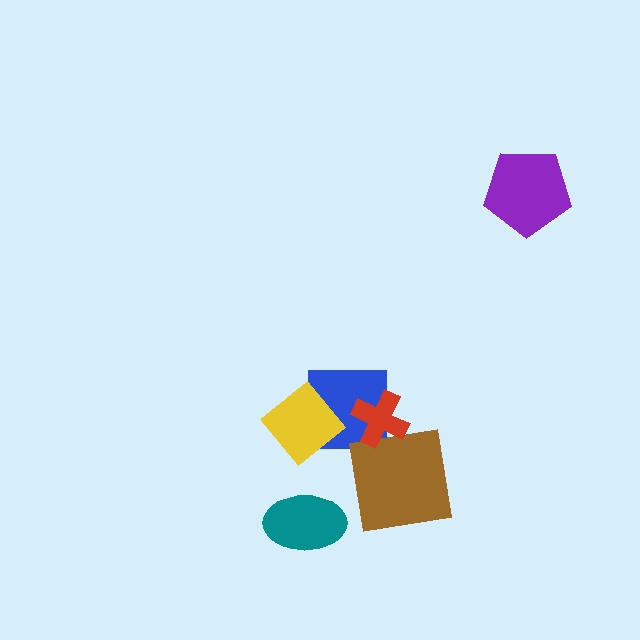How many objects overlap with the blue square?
2 objects overlap with the blue square.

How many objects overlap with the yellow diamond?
1 object overlaps with the yellow diamond.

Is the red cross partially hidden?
No, no other shape covers it.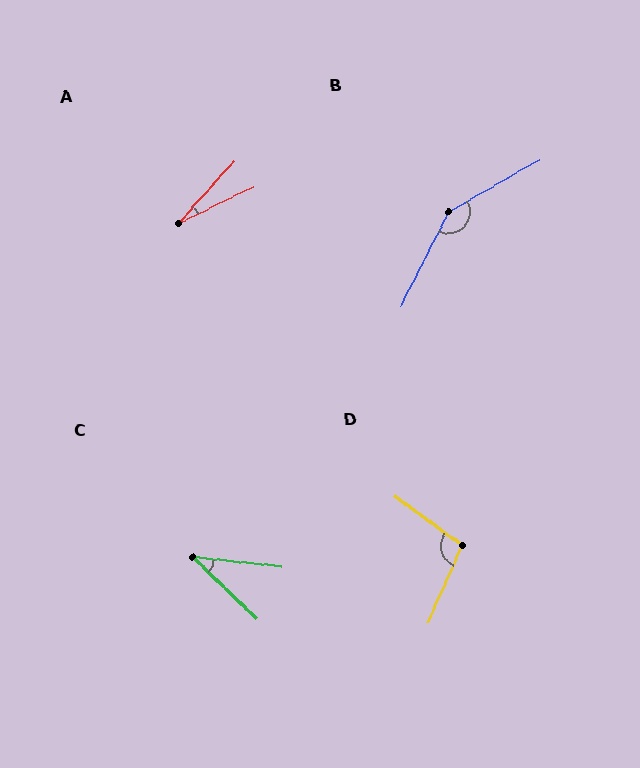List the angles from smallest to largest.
A (22°), C (38°), D (102°), B (147°).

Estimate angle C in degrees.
Approximately 38 degrees.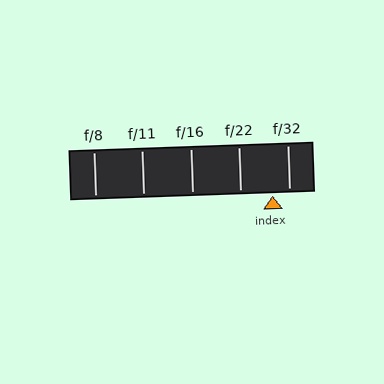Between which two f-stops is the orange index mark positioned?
The index mark is between f/22 and f/32.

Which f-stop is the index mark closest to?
The index mark is closest to f/32.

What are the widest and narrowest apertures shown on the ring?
The widest aperture shown is f/8 and the narrowest is f/32.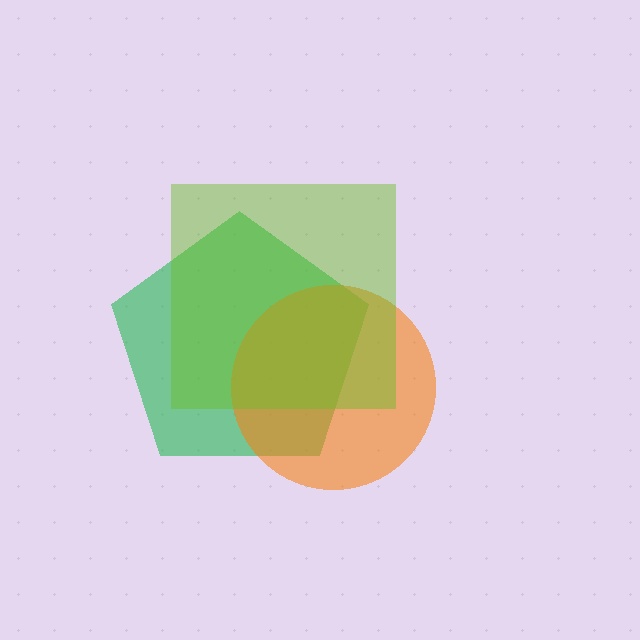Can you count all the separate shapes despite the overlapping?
Yes, there are 3 separate shapes.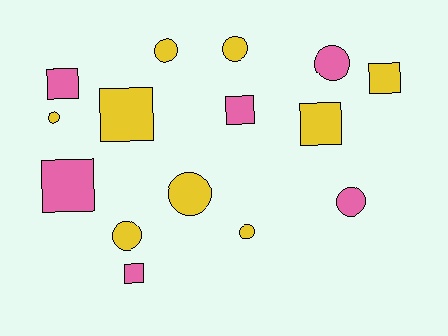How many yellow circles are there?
There are 6 yellow circles.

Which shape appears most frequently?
Circle, with 8 objects.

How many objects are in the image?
There are 15 objects.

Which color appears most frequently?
Yellow, with 9 objects.